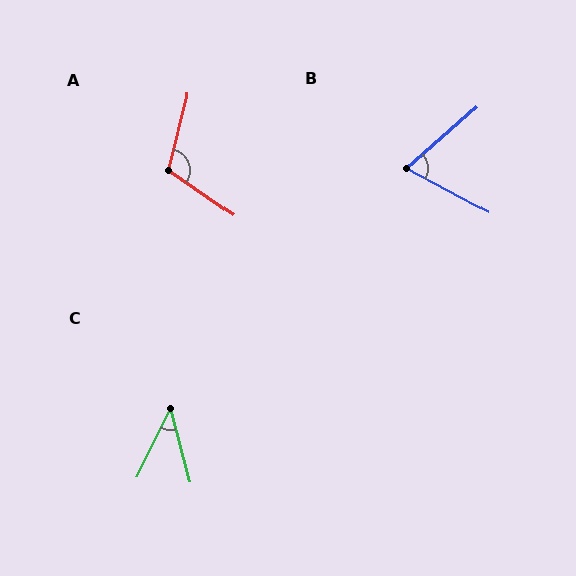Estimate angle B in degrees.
Approximately 69 degrees.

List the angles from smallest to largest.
C (41°), B (69°), A (110°).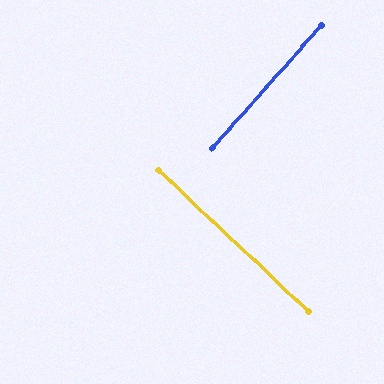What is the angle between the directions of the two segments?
Approximately 88 degrees.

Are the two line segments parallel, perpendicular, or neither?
Perpendicular — they meet at approximately 88°.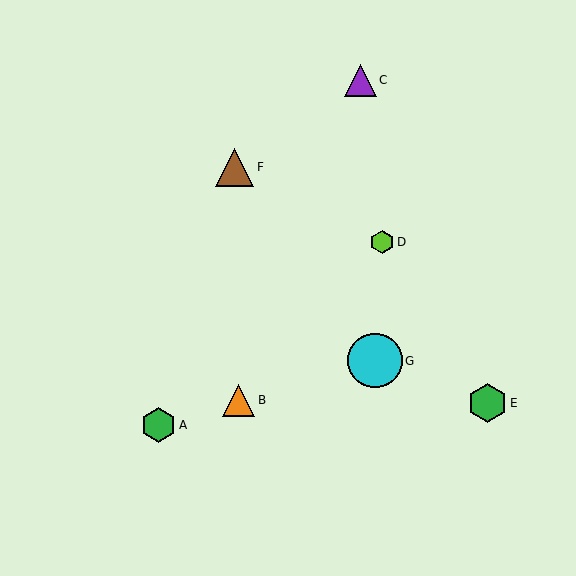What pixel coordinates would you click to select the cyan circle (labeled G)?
Click at (375, 361) to select the cyan circle G.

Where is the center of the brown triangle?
The center of the brown triangle is at (234, 167).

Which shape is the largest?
The cyan circle (labeled G) is the largest.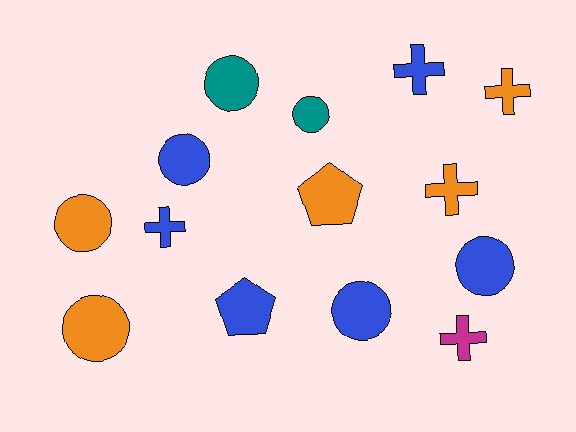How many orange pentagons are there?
There is 1 orange pentagon.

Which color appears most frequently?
Blue, with 6 objects.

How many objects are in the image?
There are 14 objects.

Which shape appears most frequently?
Circle, with 7 objects.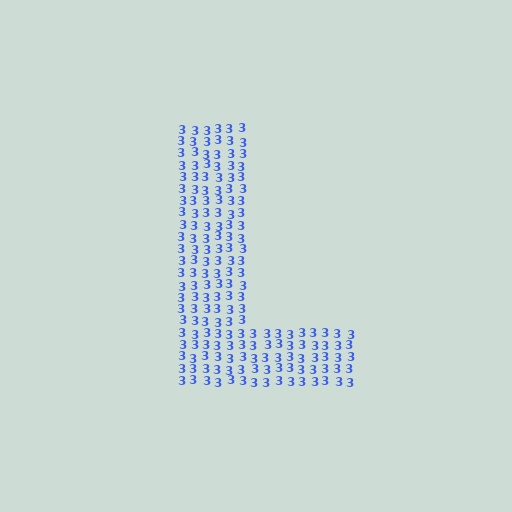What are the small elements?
The small elements are digit 3's.